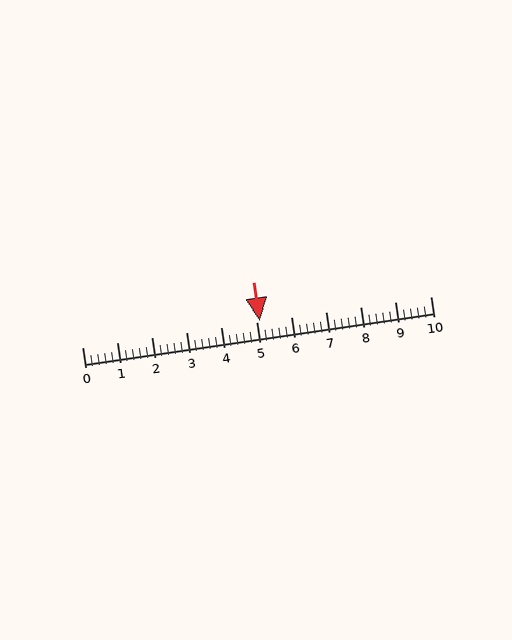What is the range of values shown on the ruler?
The ruler shows values from 0 to 10.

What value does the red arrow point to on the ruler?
The red arrow points to approximately 5.1.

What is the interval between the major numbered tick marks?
The major tick marks are spaced 1 units apart.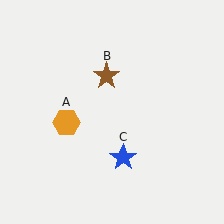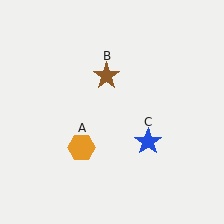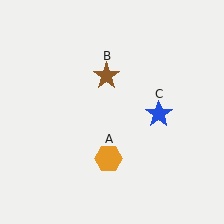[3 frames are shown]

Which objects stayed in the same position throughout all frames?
Brown star (object B) remained stationary.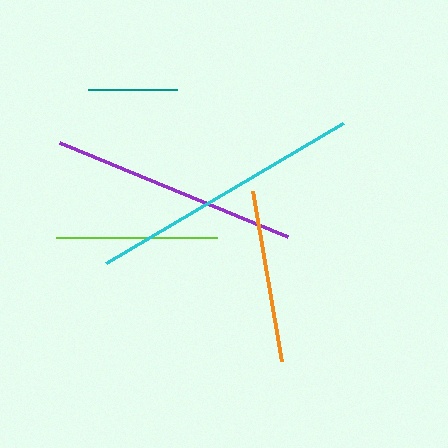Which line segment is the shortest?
The teal line is the shortest at approximately 89 pixels.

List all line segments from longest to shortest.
From longest to shortest: cyan, purple, orange, lime, teal.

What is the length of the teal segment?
The teal segment is approximately 89 pixels long.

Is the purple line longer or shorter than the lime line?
The purple line is longer than the lime line.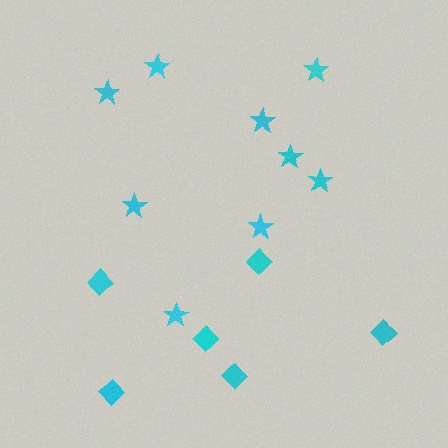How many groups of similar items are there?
There are 2 groups: one group of stars (9) and one group of diamonds (6).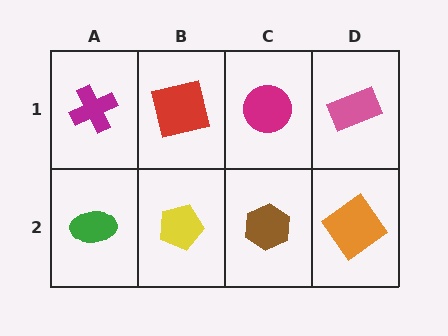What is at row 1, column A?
A magenta cross.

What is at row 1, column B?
A red square.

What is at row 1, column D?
A pink rectangle.